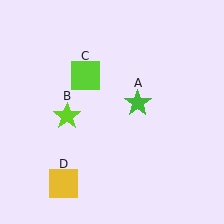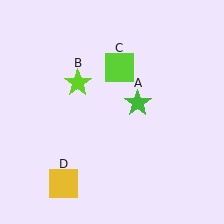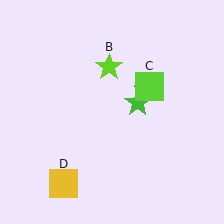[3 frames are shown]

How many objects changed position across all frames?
2 objects changed position: lime star (object B), lime square (object C).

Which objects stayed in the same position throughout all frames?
Green star (object A) and yellow square (object D) remained stationary.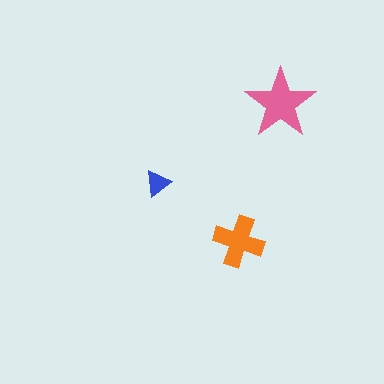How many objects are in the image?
There are 3 objects in the image.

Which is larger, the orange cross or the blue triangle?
The orange cross.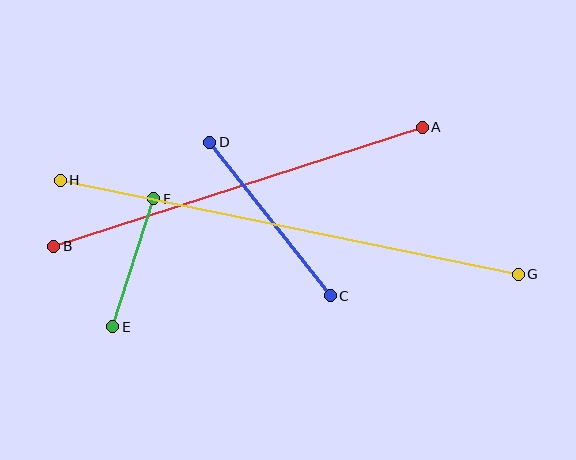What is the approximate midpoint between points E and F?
The midpoint is at approximately (133, 263) pixels.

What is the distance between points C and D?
The distance is approximately 195 pixels.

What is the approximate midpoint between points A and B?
The midpoint is at approximately (238, 187) pixels.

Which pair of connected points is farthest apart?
Points G and H are farthest apart.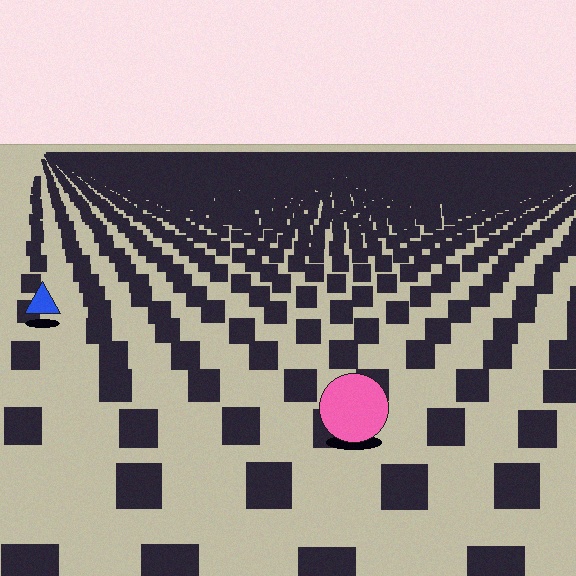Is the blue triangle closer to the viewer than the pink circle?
No. The pink circle is closer — you can tell from the texture gradient: the ground texture is coarser near it.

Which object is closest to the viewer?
The pink circle is closest. The texture marks near it are larger and more spread out.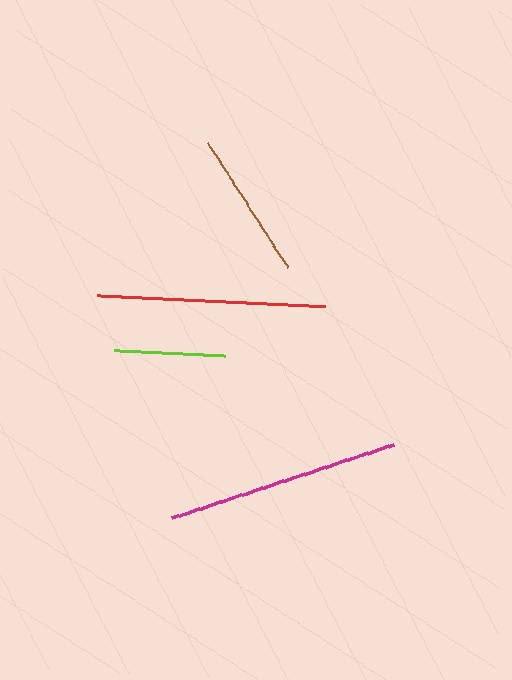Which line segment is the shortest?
The lime line is the shortest at approximately 111 pixels.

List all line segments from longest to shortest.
From longest to shortest: magenta, red, brown, lime.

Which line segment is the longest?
The magenta line is the longest at approximately 234 pixels.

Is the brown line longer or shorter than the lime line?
The brown line is longer than the lime line.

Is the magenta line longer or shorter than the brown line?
The magenta line is longer than the brown line.